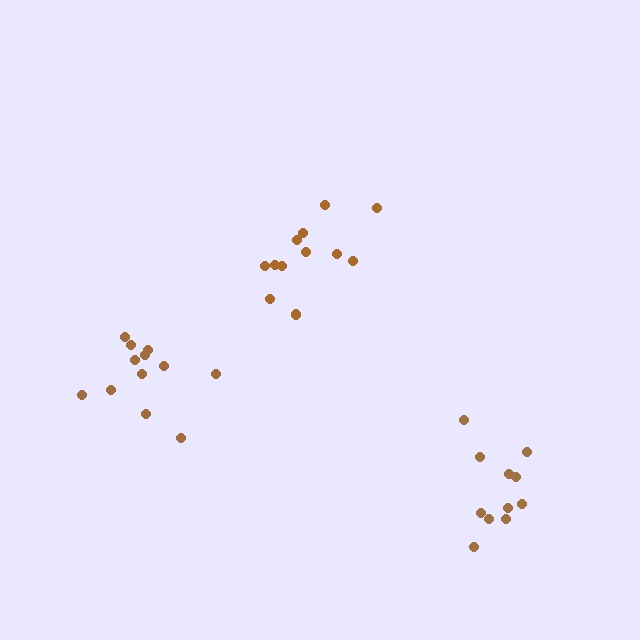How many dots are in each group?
Group 1: 12 dots, Group 2: 12 dots, Group 3: 11 dots (35 total).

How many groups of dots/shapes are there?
There are 3 groups.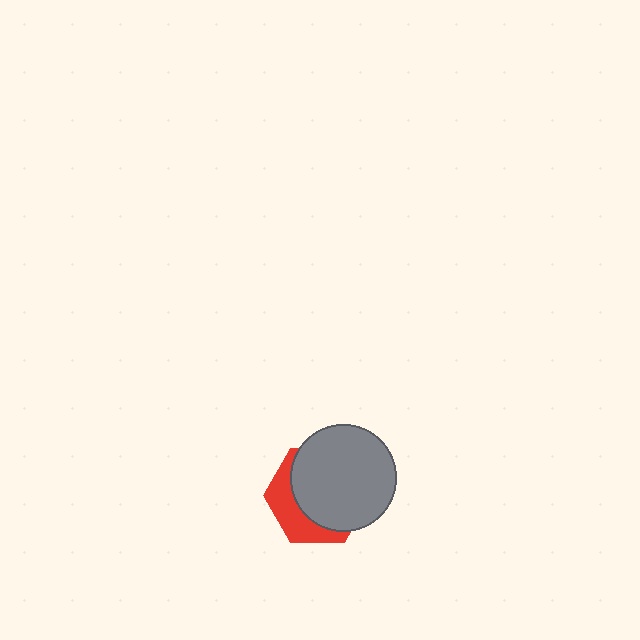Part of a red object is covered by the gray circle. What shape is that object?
It is a hexagon.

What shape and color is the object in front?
The object in front is a gray circle.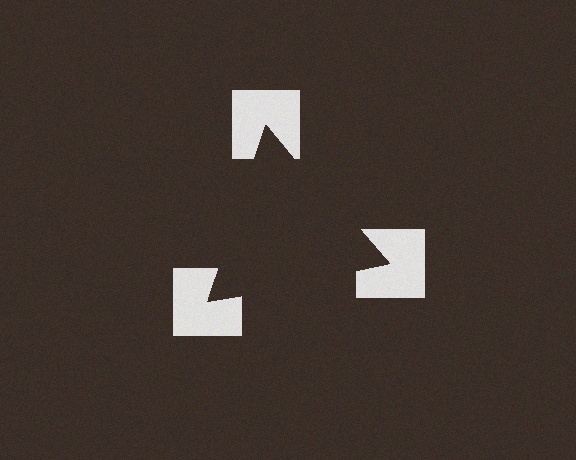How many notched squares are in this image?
There are 3 — one at each vertex of the illusory triangle.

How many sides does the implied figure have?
3 sides.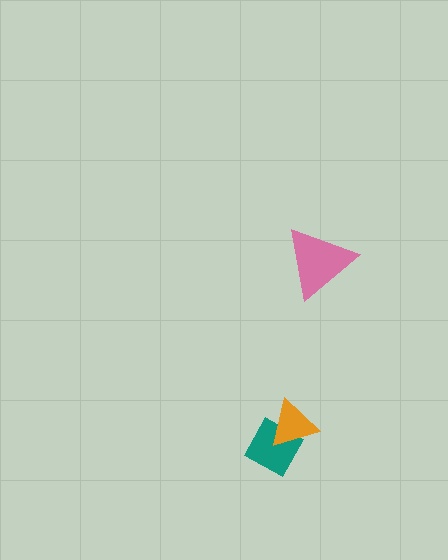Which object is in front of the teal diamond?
The orange triangle is in front of the teal diamond.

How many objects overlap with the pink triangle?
0 objects overlap with the pink triangle.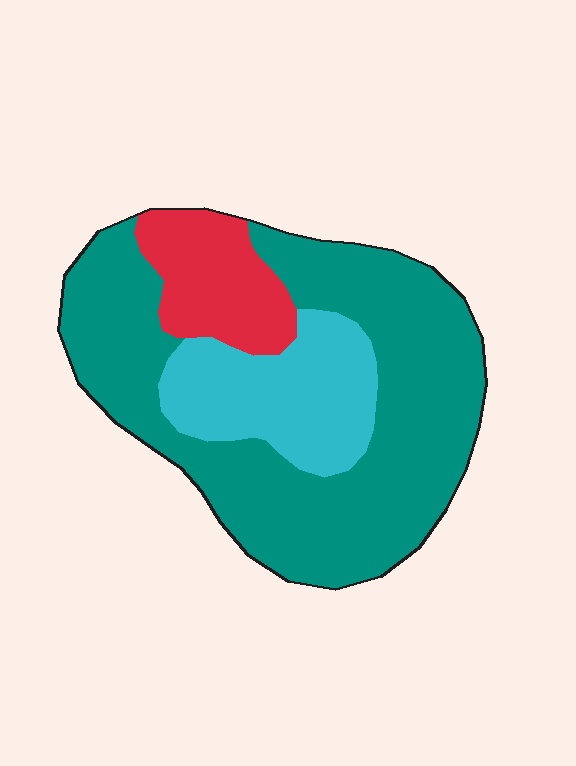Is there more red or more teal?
Teal.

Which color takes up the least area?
Red, at roughly 15%.